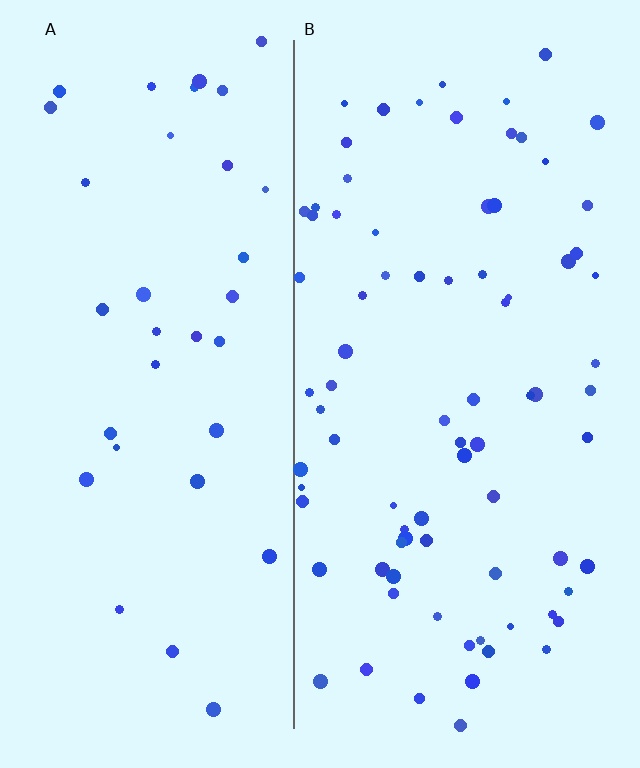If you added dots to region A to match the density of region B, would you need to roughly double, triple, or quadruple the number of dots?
Approximately double.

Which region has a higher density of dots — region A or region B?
B (the right).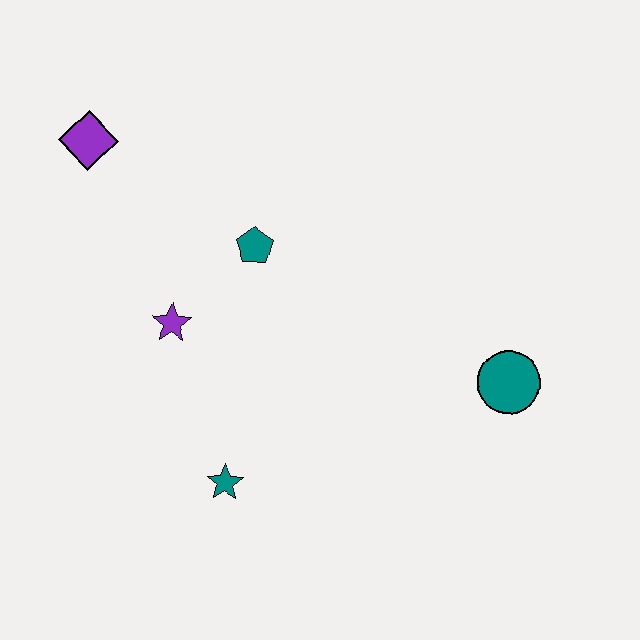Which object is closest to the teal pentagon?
The purple star is closest to the teal pentagon.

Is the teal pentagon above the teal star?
Yes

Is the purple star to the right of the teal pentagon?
No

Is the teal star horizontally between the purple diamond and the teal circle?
Yes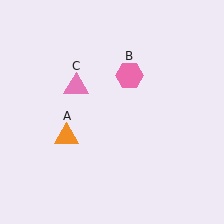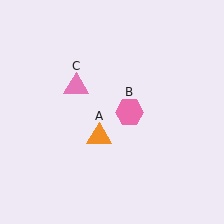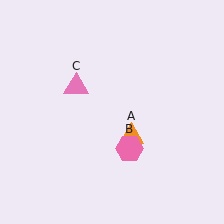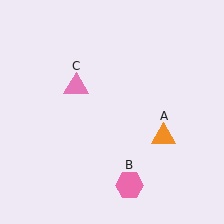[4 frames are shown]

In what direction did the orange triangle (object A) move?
The orange triangle (object A) moved right.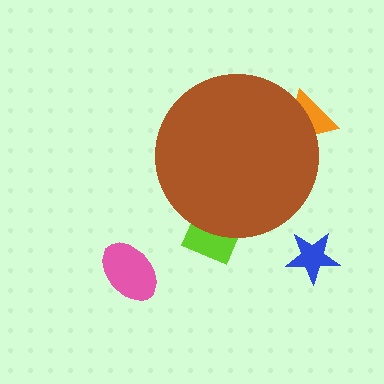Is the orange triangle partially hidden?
Yes, the orange triangle is partially hidden behind the brown circle.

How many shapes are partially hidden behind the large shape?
2 shapes are partially hidden.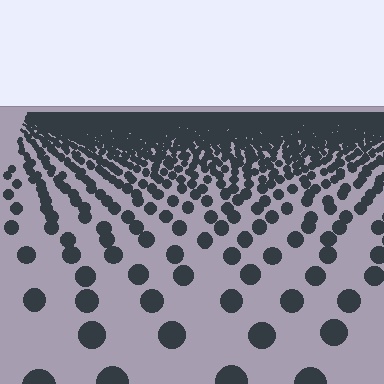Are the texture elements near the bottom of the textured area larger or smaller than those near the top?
Larger. Near the bottom, elements are closer to the viewer and appear at a bigger on-screen size.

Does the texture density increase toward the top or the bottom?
Density increases toward the top.